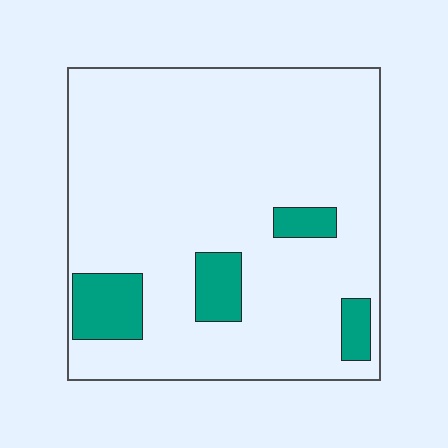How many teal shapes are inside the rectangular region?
4.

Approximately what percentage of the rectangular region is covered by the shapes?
Approximately 10%.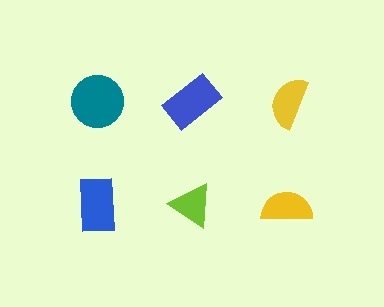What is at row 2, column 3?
A yellow semicircle.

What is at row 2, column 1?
A blue rectangle.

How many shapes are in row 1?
3 shapes.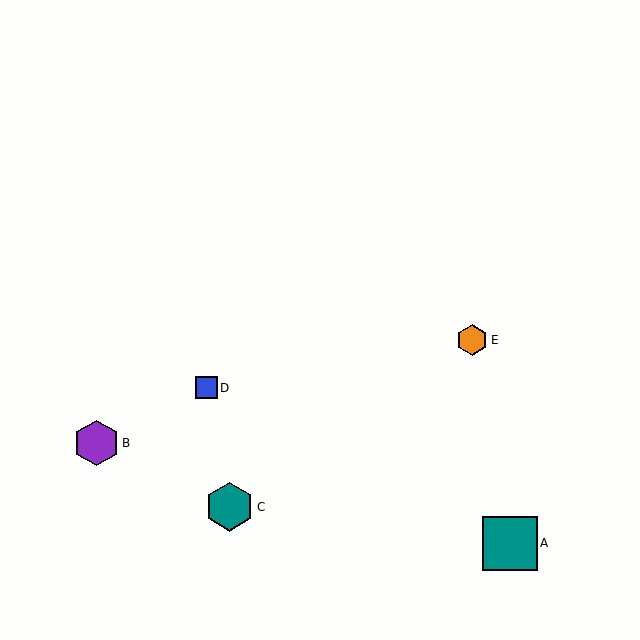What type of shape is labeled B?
Shape B is a purple hexagon.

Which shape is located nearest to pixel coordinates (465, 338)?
The orange hexagon (labeled E) at (472, 340) is nearest to that location.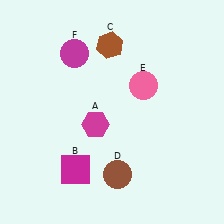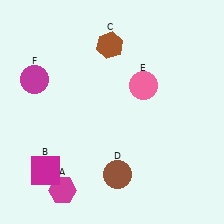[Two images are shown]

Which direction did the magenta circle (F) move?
The magenta circle (F) moved left.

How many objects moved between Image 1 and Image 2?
3 objects moved between the two images.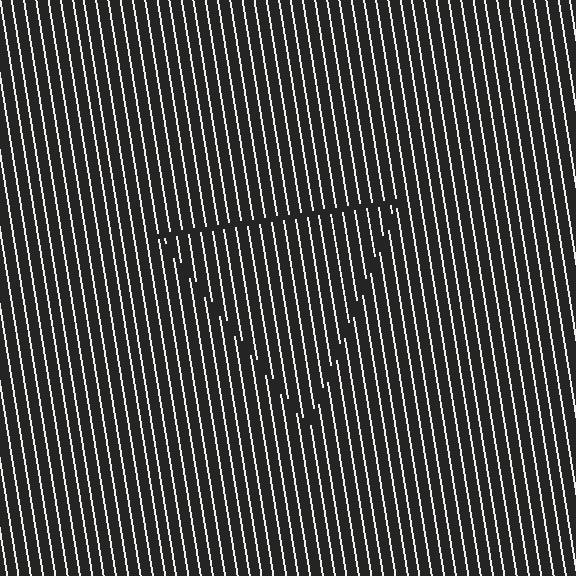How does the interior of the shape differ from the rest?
The interior of the shape contains the same grating, shifted by half a period — the contour is defined by the phase discontinuity where line-ends from the inner and outer gratings abut.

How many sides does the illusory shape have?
3 sides — the line-ends trace a triangle.